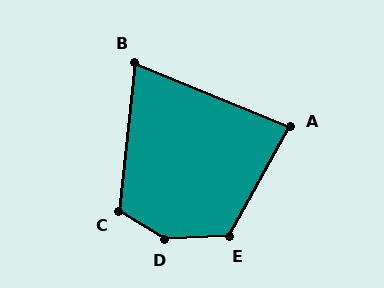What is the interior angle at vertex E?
Approximately 122 degrees (obtuse).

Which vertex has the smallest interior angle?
B, at approximately 74 degrees.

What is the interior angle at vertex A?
Approximately 84 degrees (acute).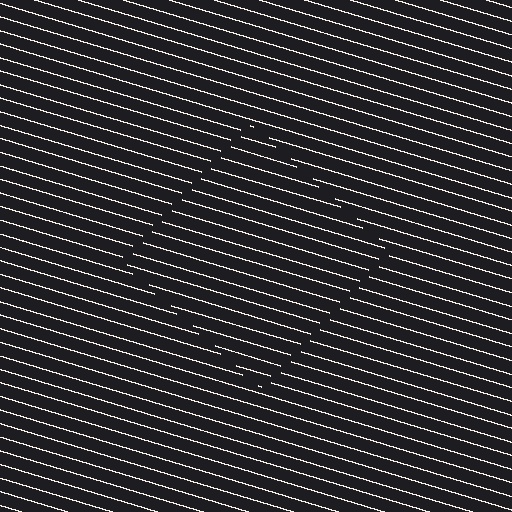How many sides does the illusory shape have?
4 sides — the line-ends trace a square.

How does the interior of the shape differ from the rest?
The interior of the shape contains the same grating, shifted by half a period — the contour is defined by the phase discontinuity where line-ends from the inner and outer gratings abut.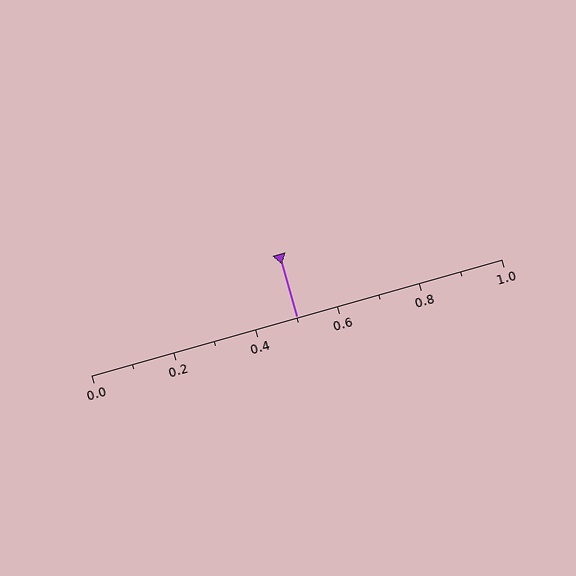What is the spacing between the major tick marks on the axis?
The major ticks are spaced 0.2 apart.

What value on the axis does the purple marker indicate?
The marker indicates approximately 0.5.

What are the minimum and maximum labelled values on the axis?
The axis runs from 0.0 to 1.0.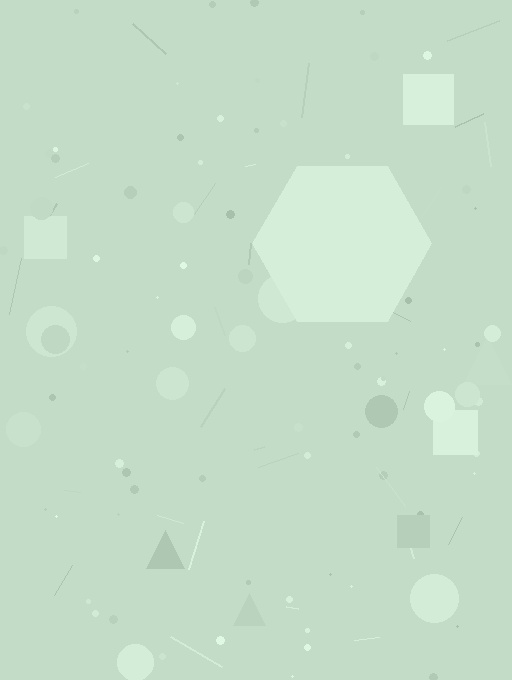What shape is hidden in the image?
A hexagon is hidden in the image.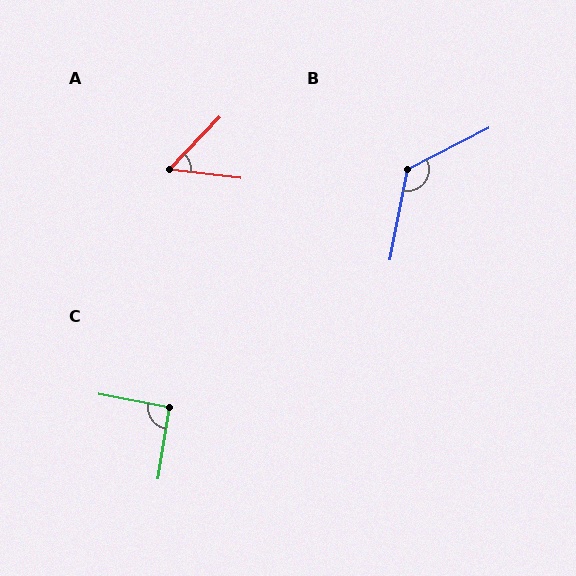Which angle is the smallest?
A, at approximately 53 degrees.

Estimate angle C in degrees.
Approximately 92 degrees.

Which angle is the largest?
B, at approximately 128 degrees.